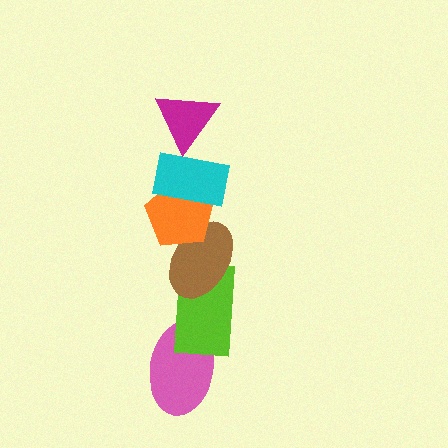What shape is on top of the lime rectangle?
The brown ellipse is on top of the lime rectangle.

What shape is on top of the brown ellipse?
The orange pentagon is on top of the brown ellipse.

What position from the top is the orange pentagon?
The orange pentagon is 3rd from the top.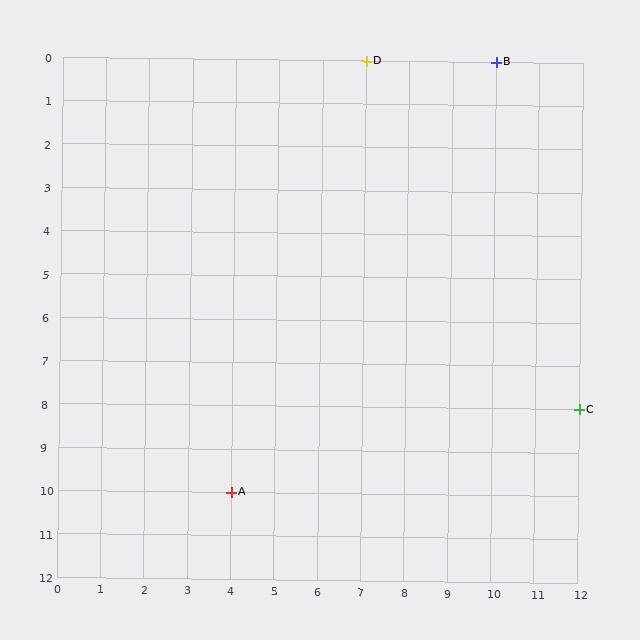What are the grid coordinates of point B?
Point B is at grid coordinates (10, 0).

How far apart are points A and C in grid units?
Points A and C are 8 columns and 2 rows apart (about 8.2 grid units diagonally).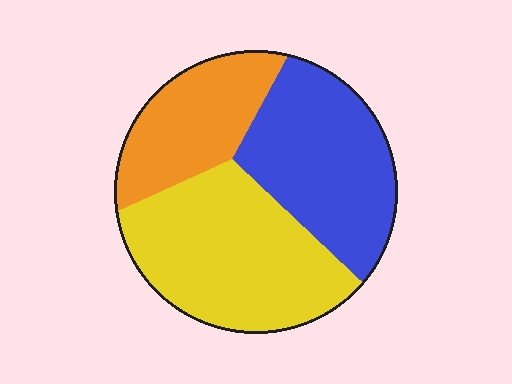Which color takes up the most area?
Yellow, at roughly 40%.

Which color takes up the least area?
Orange, at roughly 25%.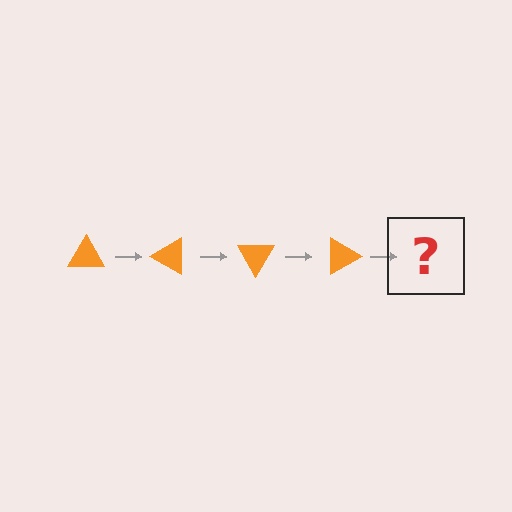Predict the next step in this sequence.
The next step is an orange triangle rotated 120 degrees.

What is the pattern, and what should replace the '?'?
The pattern is that the triangle rotates 30 degrees each step. The '?' should be an orange triangle rotated 120 degrees.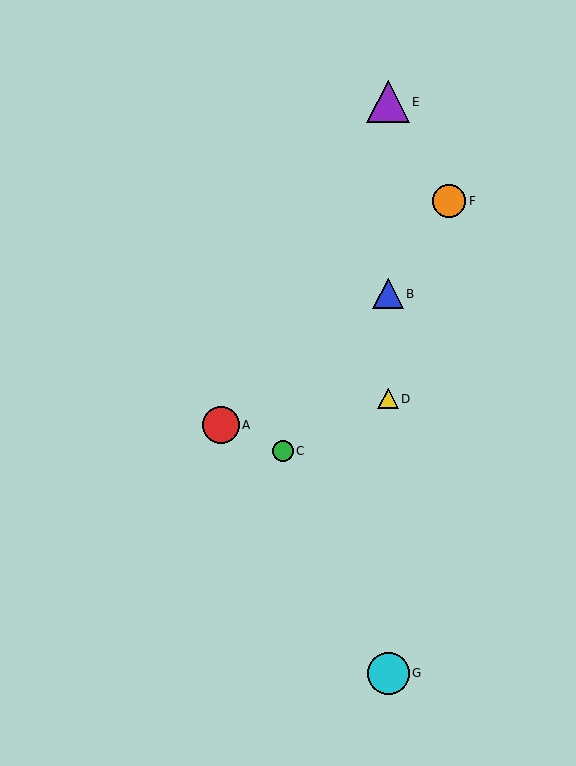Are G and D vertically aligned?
Yes, both are at x≈388.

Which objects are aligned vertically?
Objects B, D, E, G are aligned vertically.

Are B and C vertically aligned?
No, B is at x≈388 and C is at x≈283.